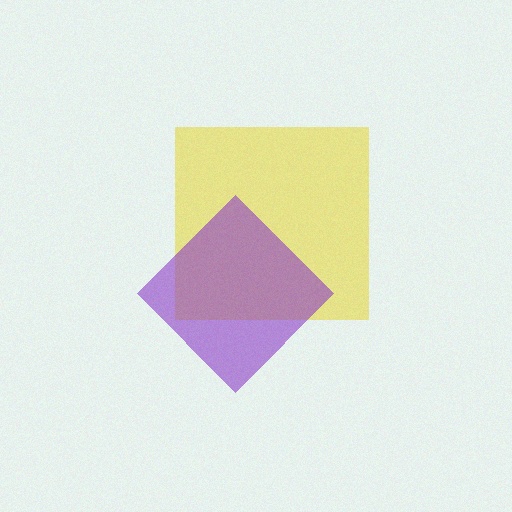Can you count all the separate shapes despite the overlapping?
Yes, there are 2 separate shapes.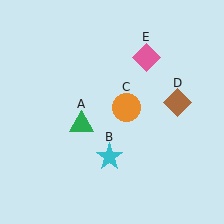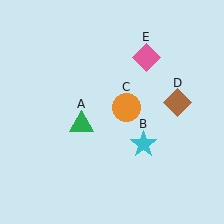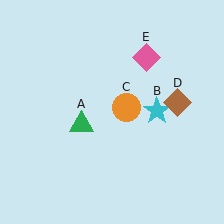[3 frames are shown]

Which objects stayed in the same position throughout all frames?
Green triangle (object A) and orange circle (object C) and brown diamond (object D) and pink diamond (object E) remained stationary.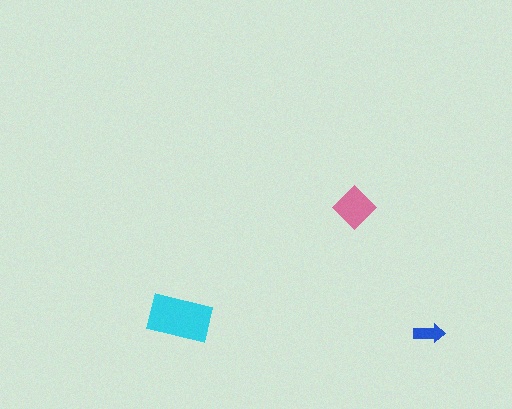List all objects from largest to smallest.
The cyan rectangle, the pink diamond, the blue arrow.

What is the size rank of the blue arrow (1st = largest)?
3rd.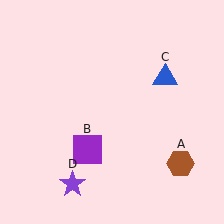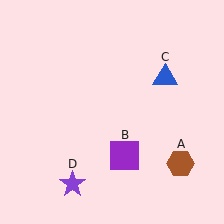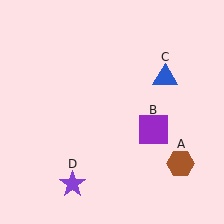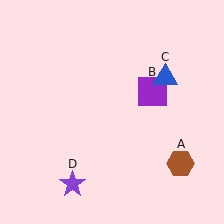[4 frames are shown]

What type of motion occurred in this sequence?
The purple square (object B) rotated counterclockwise around the center of the scene.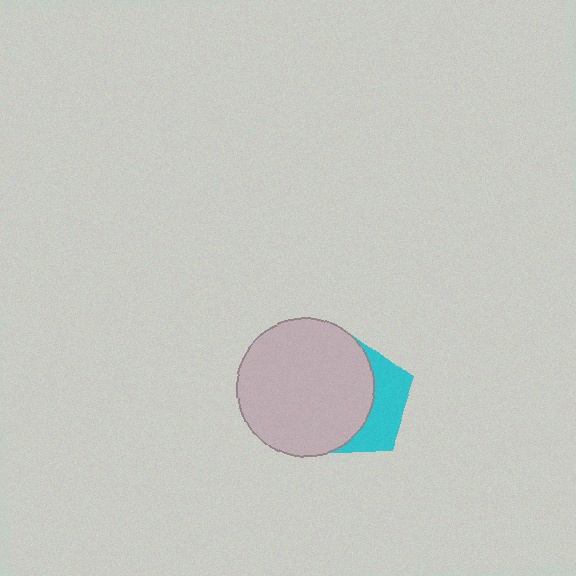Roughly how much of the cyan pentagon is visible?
A small part of it is visible (roughly 35%).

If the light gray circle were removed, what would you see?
You would see the complete cyan pentagon.